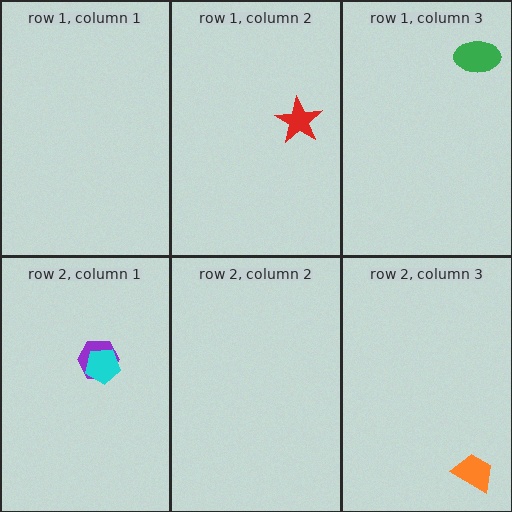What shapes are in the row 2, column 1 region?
The purple hexagon, the cyan pentagon.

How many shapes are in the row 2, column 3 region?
1.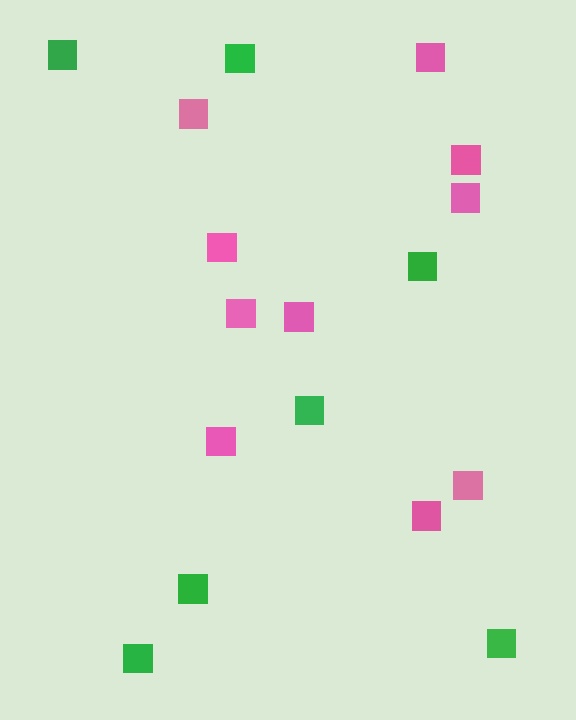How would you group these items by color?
There are 2 groups: one group of pink squares (10) and one group of green squares (7).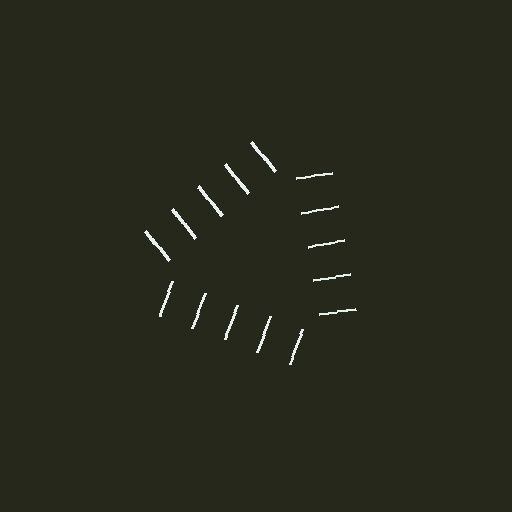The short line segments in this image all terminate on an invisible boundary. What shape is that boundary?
An illusory triangle — the line segments terminate on its edges but no continuous stroke is drawn.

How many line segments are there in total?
15 — 5 along each of the 3 edges.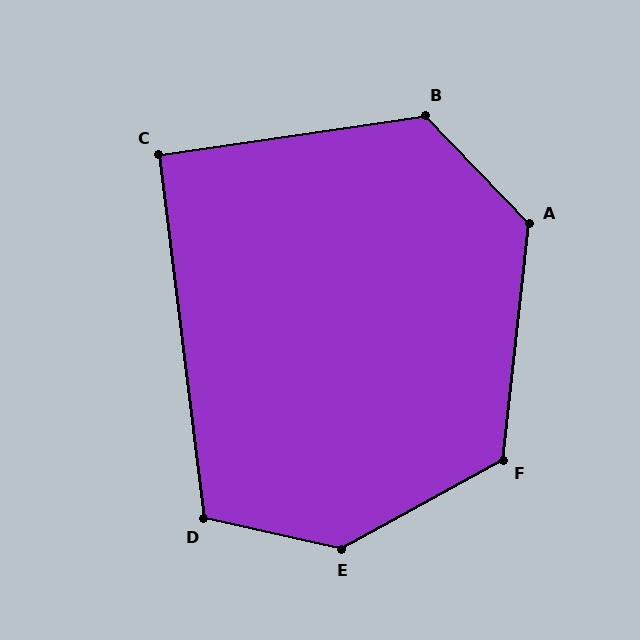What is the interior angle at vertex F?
Approximately 125 degrees (obtuse).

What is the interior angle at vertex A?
Approximately 130 degrees (obtuse).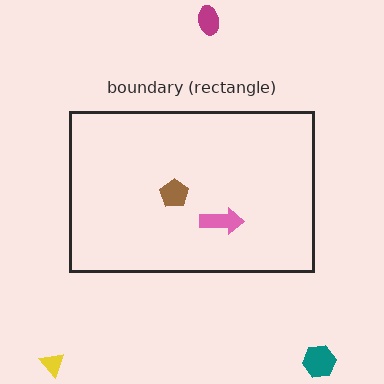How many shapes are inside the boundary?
2 inside, 3 outside.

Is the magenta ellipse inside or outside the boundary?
Outside.